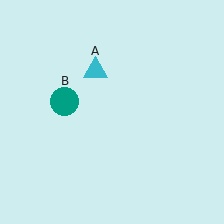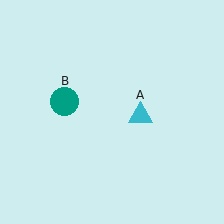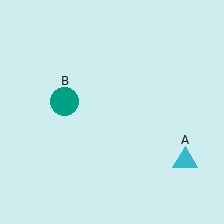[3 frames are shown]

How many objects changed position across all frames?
1 object changed position: cyan triangle (object A).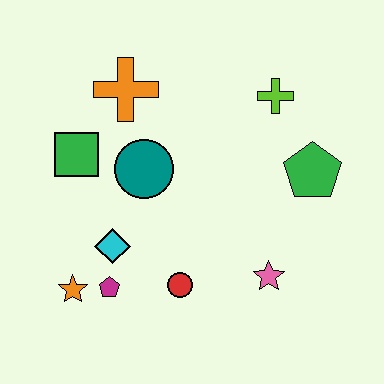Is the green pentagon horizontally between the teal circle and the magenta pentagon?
No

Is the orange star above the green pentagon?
No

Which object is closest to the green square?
The teal circle is closest to the green square.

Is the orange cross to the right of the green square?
Yes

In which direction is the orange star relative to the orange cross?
The orange star is below the orange cross.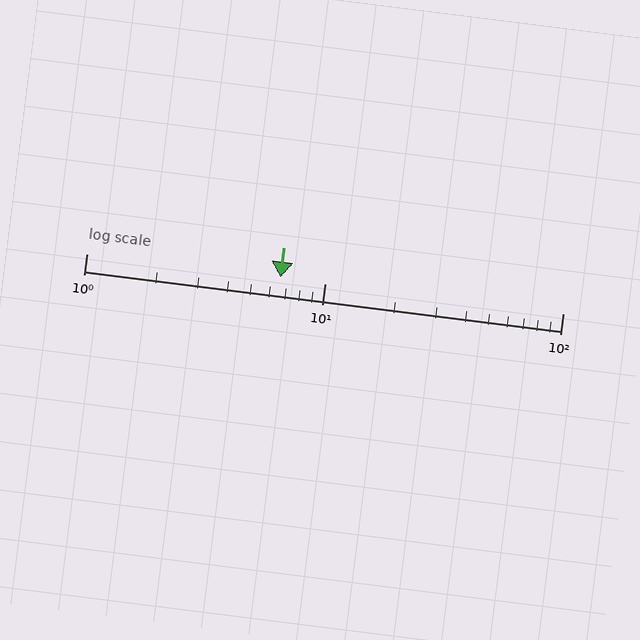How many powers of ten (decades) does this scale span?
The scale spans 2 decades, from 1 to 100.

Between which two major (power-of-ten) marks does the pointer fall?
The pointer is between 1 and 10.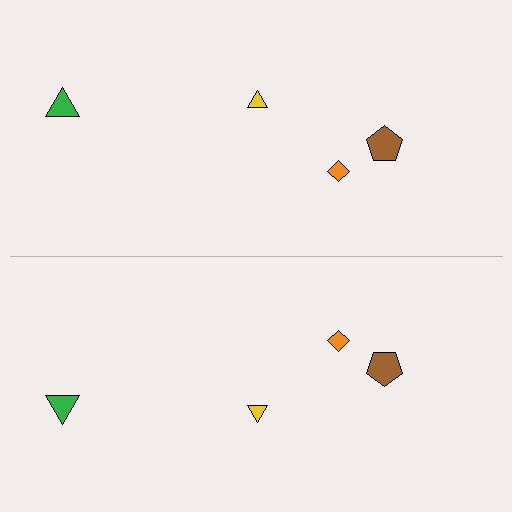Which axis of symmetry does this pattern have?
The pattern has a horizontal axis of symmetry running through the center of the image.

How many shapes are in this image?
There are 8 shapes in this image.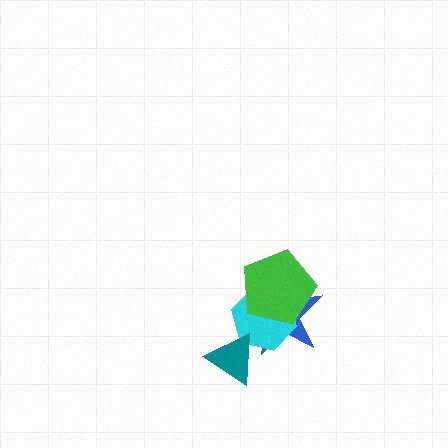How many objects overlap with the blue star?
3 objects overlap with the blue star.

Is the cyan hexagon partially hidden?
Yes, it is partially covered by another shape.